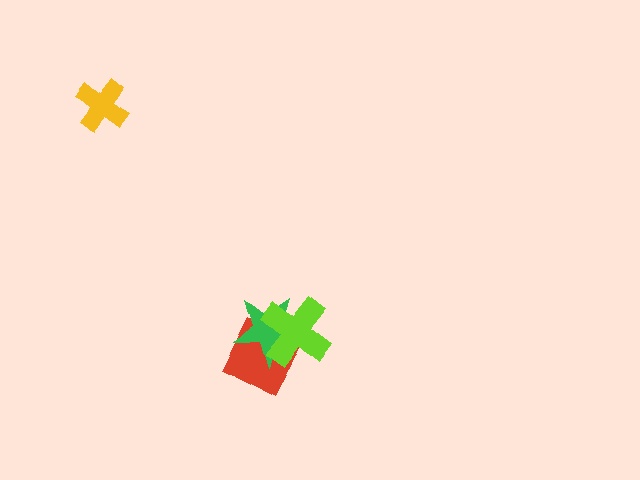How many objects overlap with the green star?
2 objects overlap with the green star.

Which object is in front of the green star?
The lime cross is in front of the green star.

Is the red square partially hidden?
Yes, it is partially covered by another shape.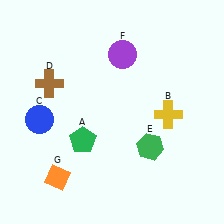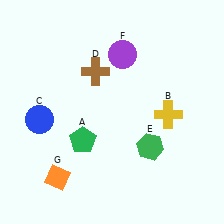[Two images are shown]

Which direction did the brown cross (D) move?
The brown cross (D) moved right.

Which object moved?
The brown cross (D) moved right.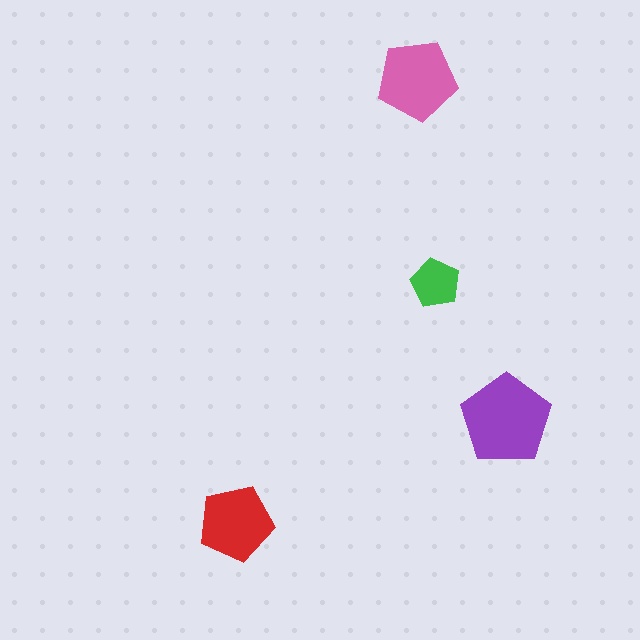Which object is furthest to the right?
The purple pentagon is rightmost.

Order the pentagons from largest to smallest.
the purple one, the pink one, the red one, the green one.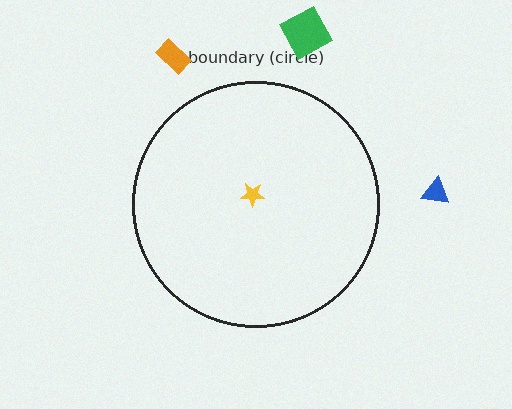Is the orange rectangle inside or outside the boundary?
Outside.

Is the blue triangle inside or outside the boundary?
Outside.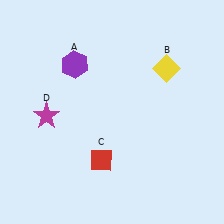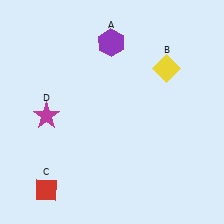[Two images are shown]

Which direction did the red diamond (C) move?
The red diamond (C) moved left.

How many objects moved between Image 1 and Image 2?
2 objects moved between the two images.